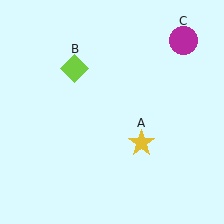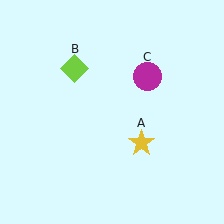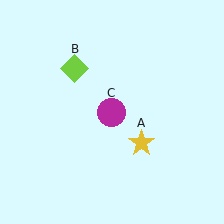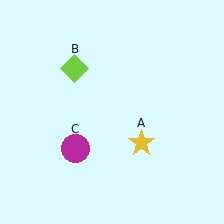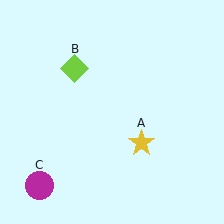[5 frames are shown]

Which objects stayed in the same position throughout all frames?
Yellow star (object A) and lime diamond (object B) remained stationary.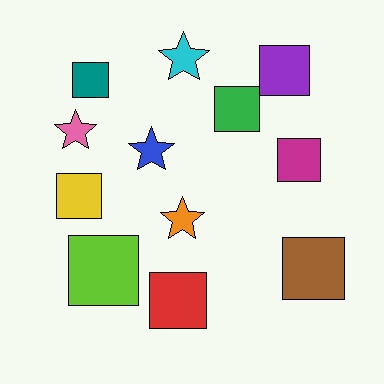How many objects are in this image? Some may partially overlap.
There are 12 objects.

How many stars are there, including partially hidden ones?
There are 4 stars.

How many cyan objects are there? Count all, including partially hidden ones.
There is 1 cyan object.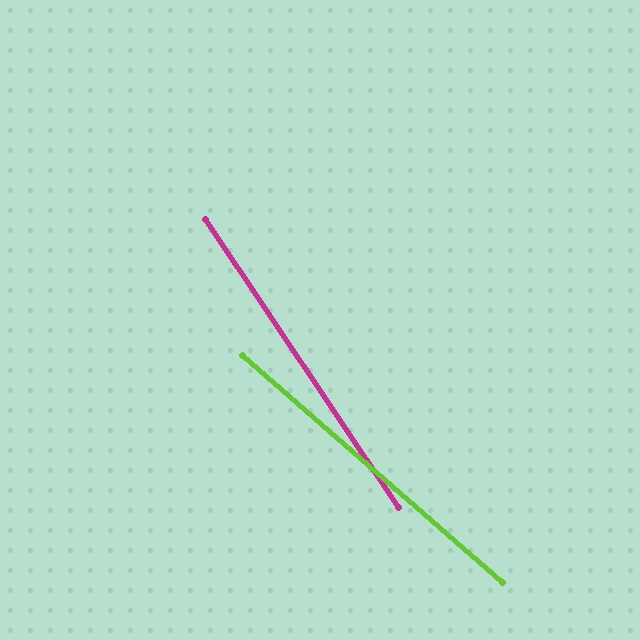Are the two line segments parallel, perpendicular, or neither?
Neither parallel nor perpendicular — they differ by about 15°.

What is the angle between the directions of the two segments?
Approximately 15 degrees.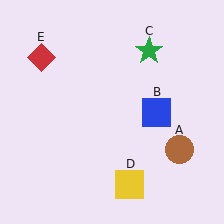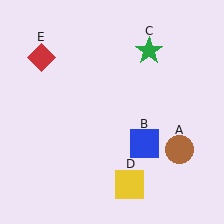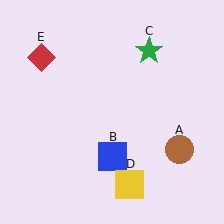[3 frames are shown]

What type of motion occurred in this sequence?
The blue square (object B) rotated clockwise around the center of the scene.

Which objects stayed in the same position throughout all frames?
Brown circle (object A) and green star (object C) and yellow square (object D) and red diamond (object E) remained stationary.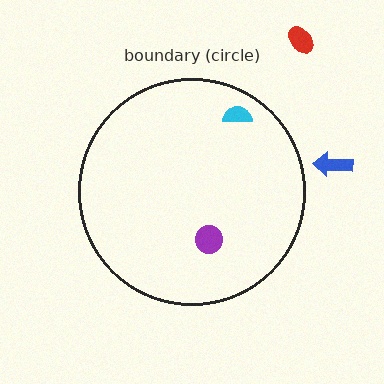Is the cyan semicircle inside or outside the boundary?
Inside.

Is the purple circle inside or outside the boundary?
Inside.